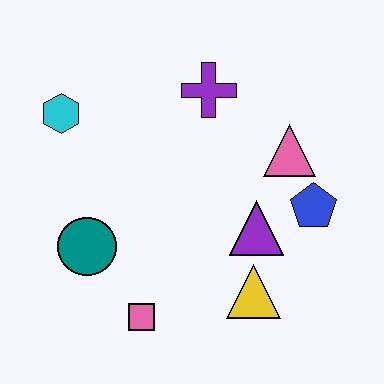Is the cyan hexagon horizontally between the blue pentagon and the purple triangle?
No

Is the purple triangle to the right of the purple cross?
Yes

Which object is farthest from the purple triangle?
The cyan hexagon is farthest from the purple triangle.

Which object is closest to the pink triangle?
The blue pentagon is closest to the pink triangle.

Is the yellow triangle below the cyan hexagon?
Yes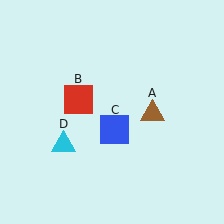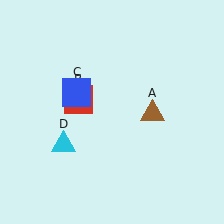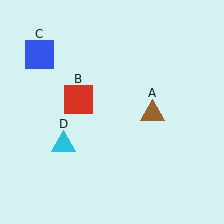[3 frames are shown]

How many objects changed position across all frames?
1 object changed position: blue square (object C).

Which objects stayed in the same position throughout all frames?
Brown triangle (object A) and red square (object B) and cyan triangle (object D) remained stationary.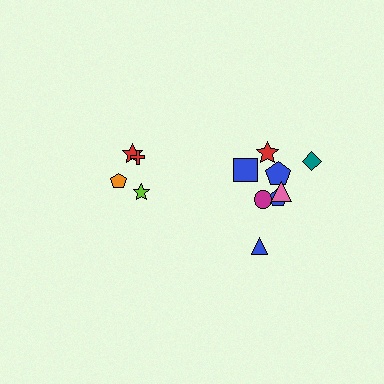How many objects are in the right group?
There are 8 objects.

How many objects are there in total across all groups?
There are 12 objects.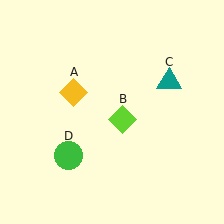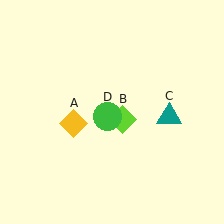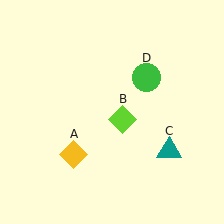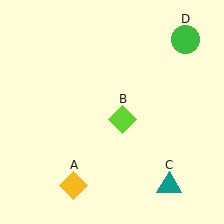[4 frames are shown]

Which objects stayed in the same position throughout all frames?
Lime diamond (object B) remained stationary.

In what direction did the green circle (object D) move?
The green circle (object D) moved up and to the right.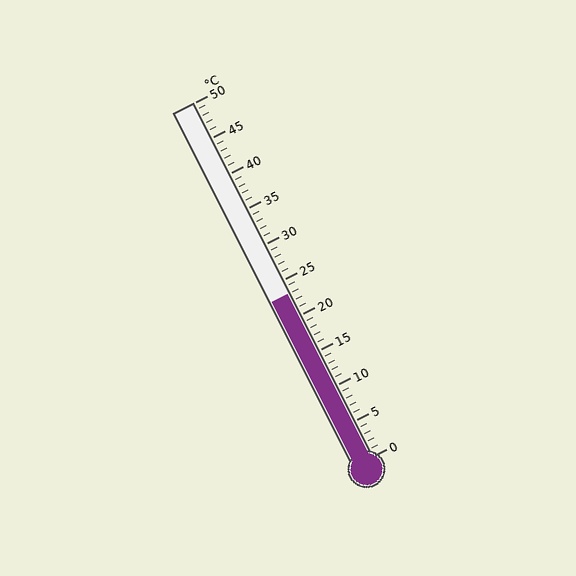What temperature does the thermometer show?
The thermometer shows approximately 23°C.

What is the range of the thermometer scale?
The thermometer scale ranges from 0°C to 50°C.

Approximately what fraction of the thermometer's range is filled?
The thermometer is filled to approximately 45% of its range.